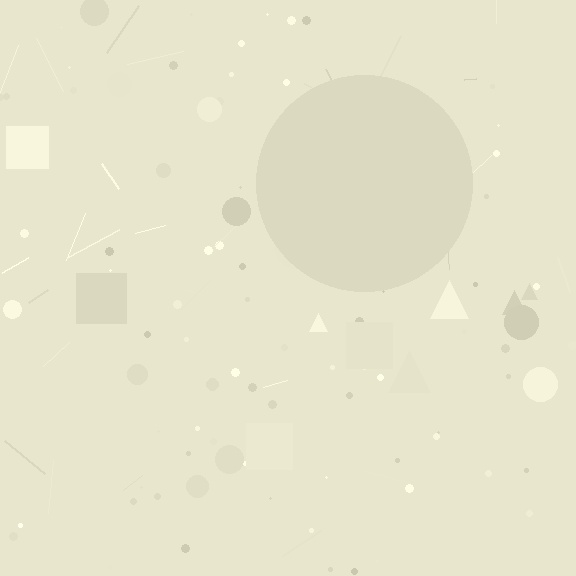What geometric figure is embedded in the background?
A circle is embedded in the background.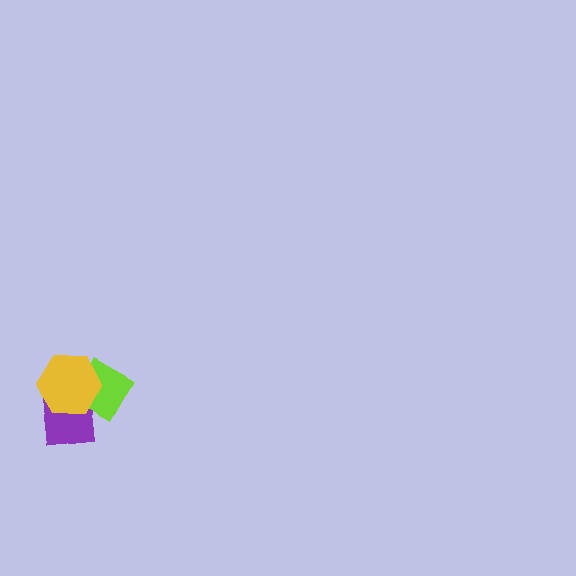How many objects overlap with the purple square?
2 objects overlap with the purple square.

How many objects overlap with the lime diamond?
2 objects overlap with the lime diamond.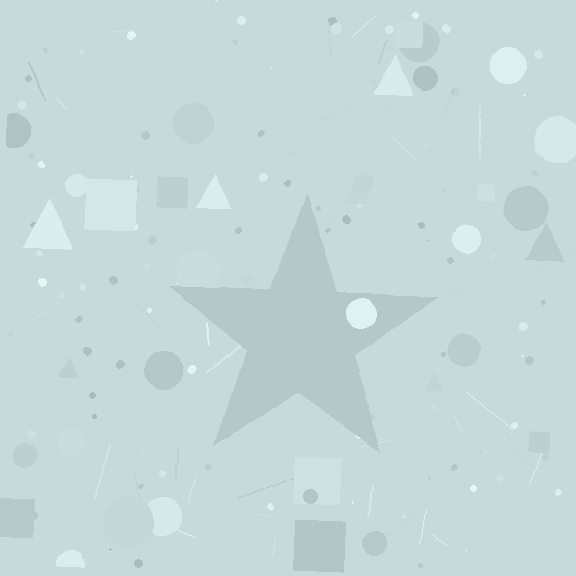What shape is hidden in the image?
A star is hidden in the image.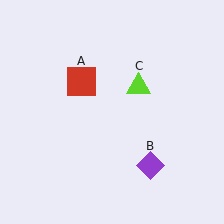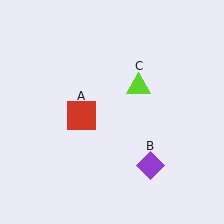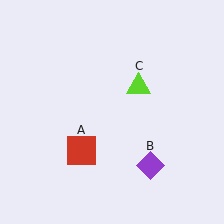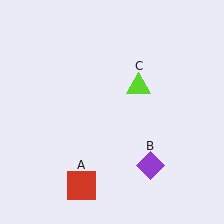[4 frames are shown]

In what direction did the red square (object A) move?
The red square (object A) moved down.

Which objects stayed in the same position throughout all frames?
Purple diamond (object B) and lime triangle (object C) remained stationary.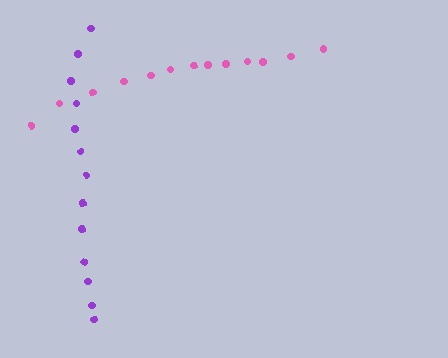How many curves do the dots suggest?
There are 2 distinct paths.